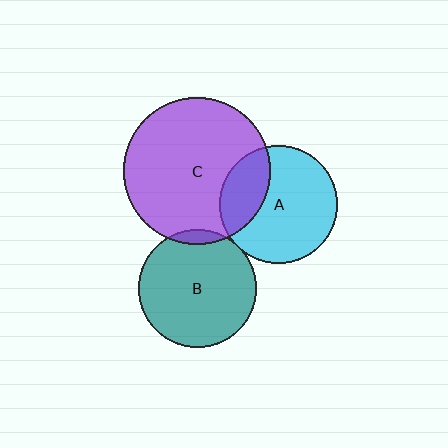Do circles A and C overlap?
Yes.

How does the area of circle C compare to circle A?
Approximately 1.5 times.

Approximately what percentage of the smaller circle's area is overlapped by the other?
Approximately 25%.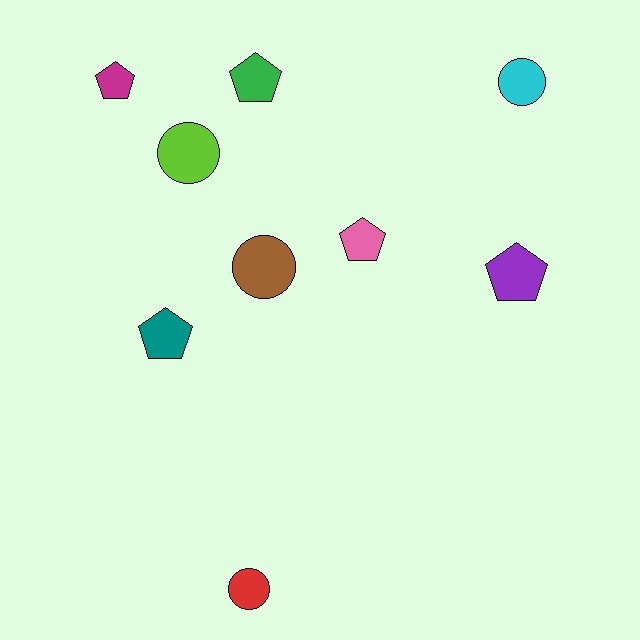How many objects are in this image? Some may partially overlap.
There are 9 objects.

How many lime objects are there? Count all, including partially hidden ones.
There is 1 lime object.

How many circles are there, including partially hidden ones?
There are 4 circles.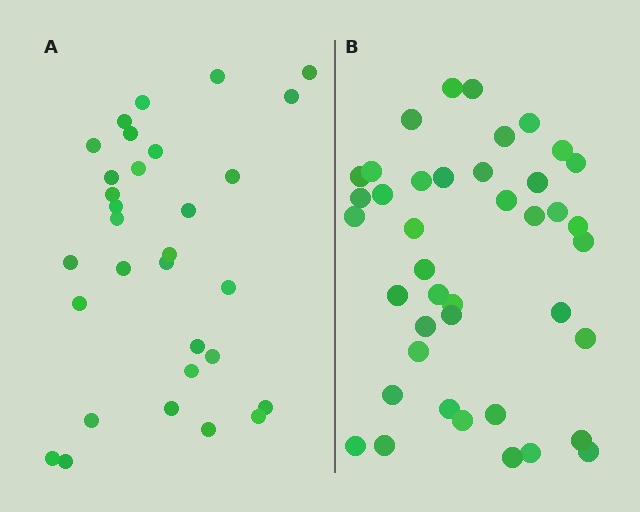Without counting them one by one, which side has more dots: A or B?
Region B (the right region) has more dots.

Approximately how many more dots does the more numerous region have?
Region B has roughly 10 or so more dots than region A.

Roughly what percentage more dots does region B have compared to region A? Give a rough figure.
About 30% more.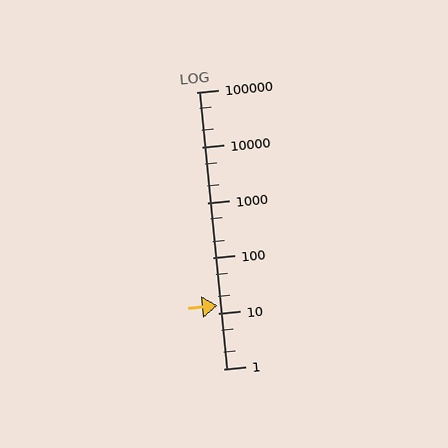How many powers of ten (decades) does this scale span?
The scale spans 5 decades, from 1 to 100000.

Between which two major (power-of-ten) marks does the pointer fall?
The pointer is between 10 and 100.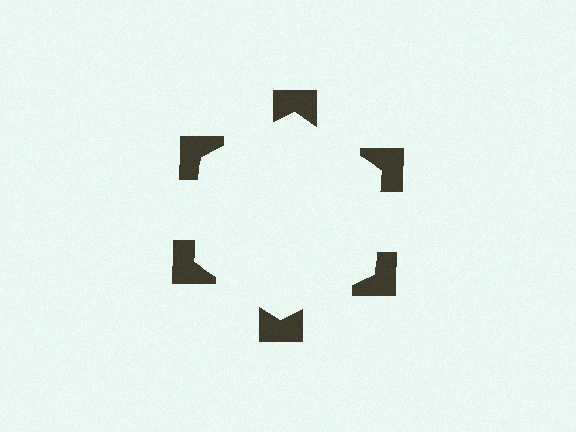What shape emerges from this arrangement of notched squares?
An illusory hexagon — its edges are inferred from the aligned wedge cuts in the notched squares, not physically drawn.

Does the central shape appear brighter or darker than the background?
It typically appears slightly brighter than the background, even though no actual brightness change is drawn.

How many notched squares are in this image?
There are 6 — one at each vertex of the illusory hexagon.